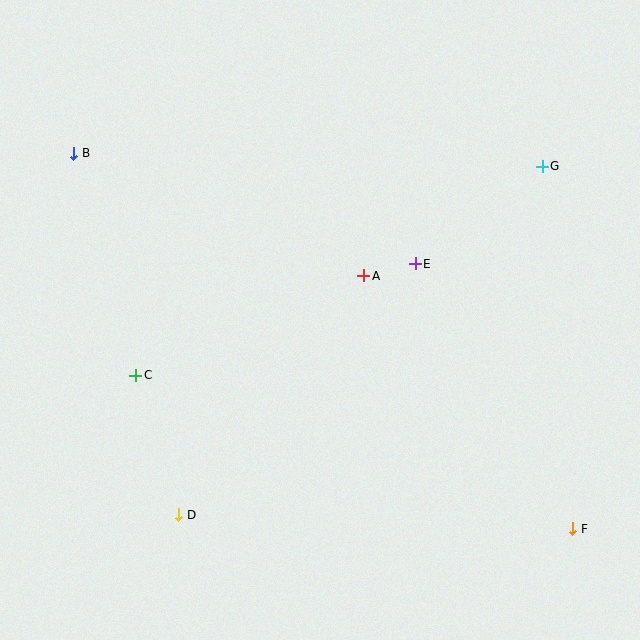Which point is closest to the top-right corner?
Point G is closest to the top-right corner.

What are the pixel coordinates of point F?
Point F is at (573, 529).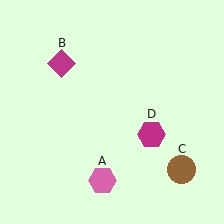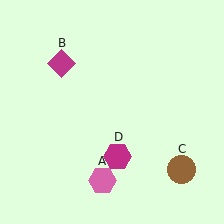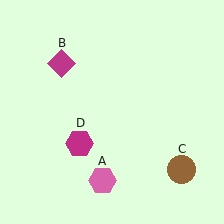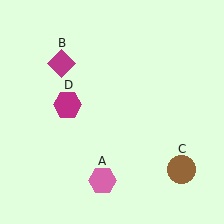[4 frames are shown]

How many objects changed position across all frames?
1 object changed position: magenta hexagon (object D).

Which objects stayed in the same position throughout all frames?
Pink hexagon (object A) and magenta diamond (object B) and brown circle (object C) remained stationary.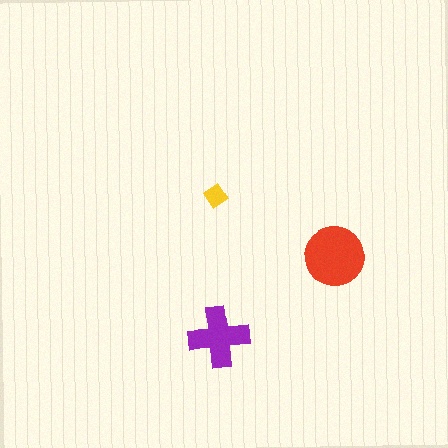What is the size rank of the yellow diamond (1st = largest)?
3rd.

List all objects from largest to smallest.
The red circle, the purple cross, the yellow diamond.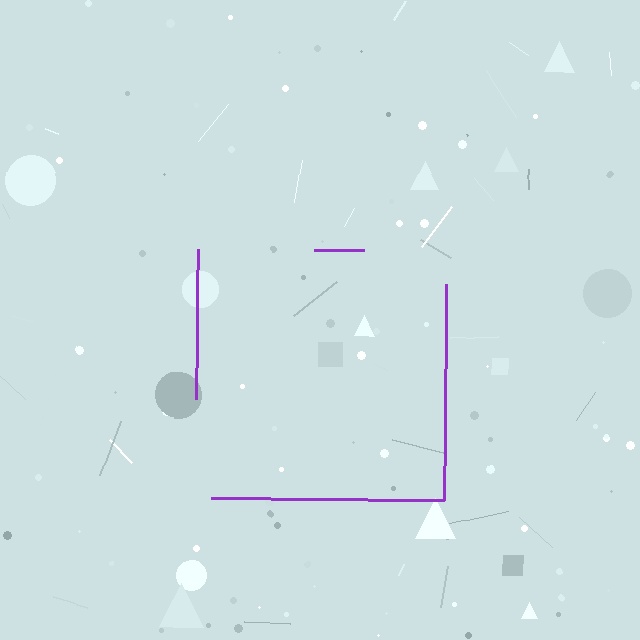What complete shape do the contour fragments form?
The contour fragments form a square.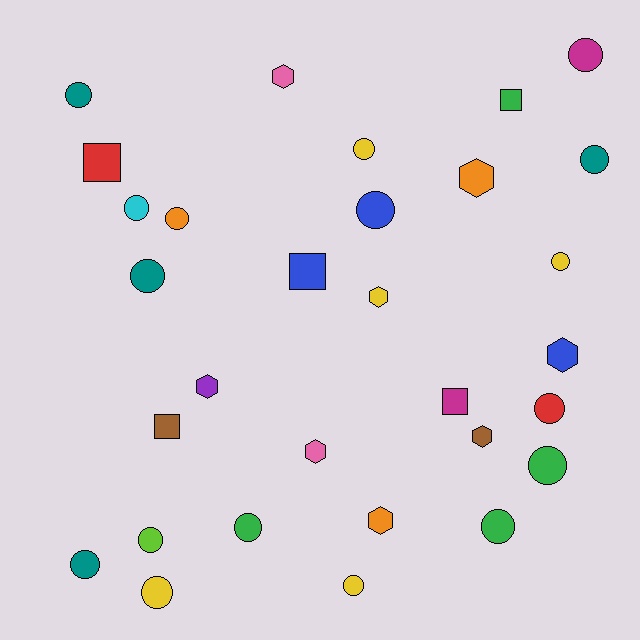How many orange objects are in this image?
There are 3 orange objects.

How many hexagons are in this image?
There are 8 hexagons.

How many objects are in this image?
There are 30 objects.